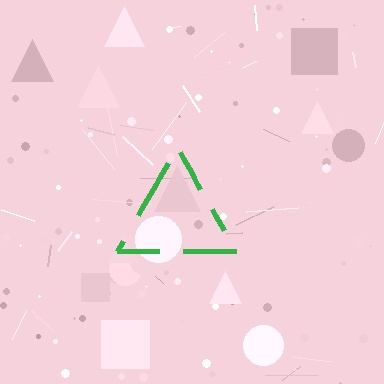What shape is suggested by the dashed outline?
The dashed outline suggests a triangle.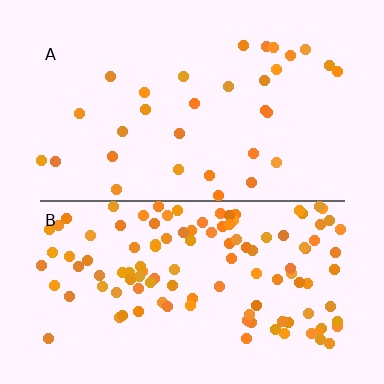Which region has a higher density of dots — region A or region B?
B (the bottom).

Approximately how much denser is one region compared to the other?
Approximately 3.7× — region B over region A.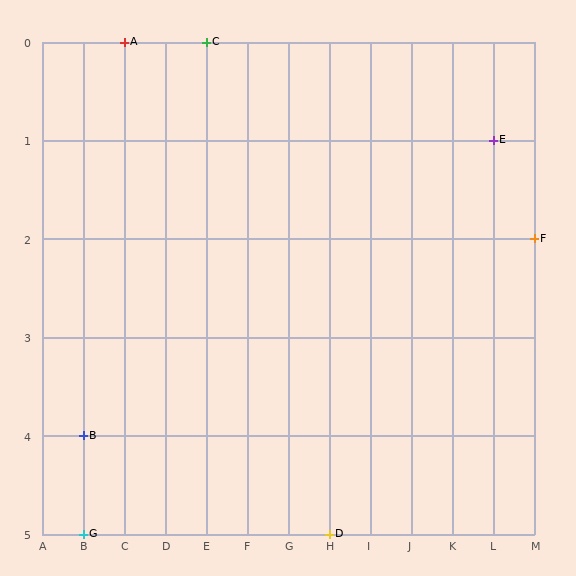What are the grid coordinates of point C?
Point C is at grid coordinates (E, 0).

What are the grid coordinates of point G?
Point G is at grid coordinates (B, 5).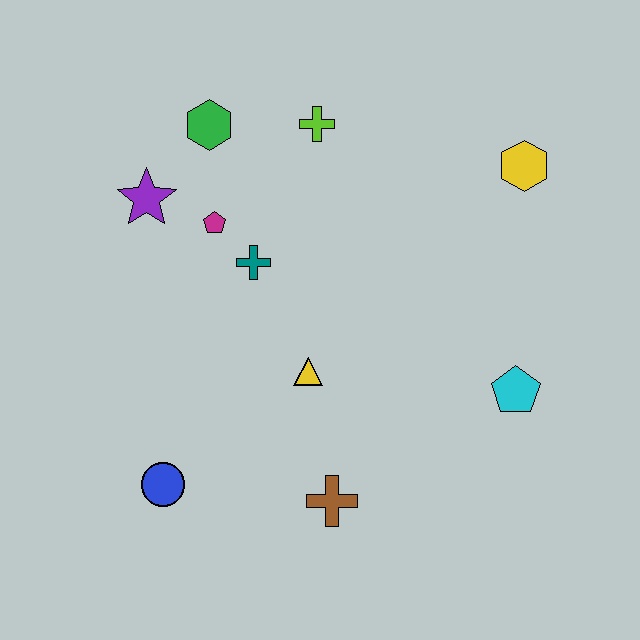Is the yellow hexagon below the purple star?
No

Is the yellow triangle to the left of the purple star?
No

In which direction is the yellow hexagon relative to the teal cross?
The yellow hexagon is to the right of the teal cross.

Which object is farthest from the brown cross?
The green hexagon is farthest from the brown cross.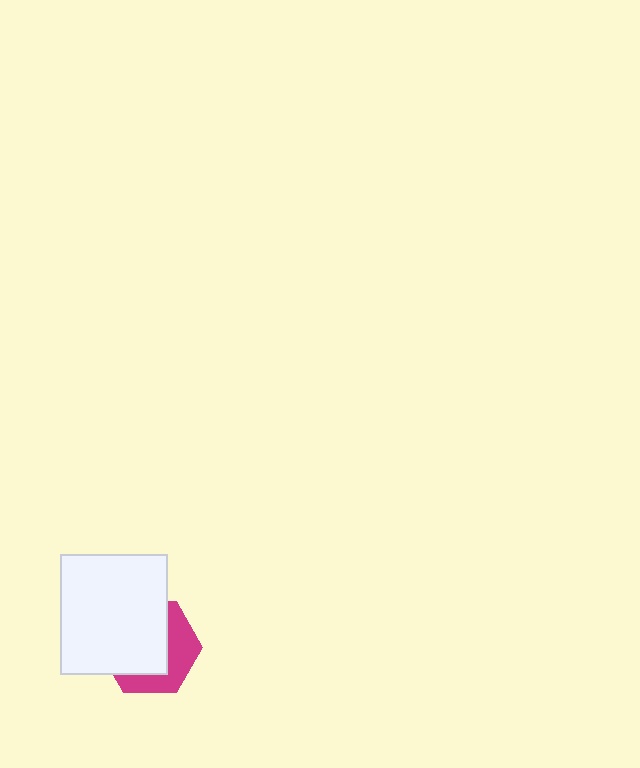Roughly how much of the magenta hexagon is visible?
A small part of it is visible (roughly 40%).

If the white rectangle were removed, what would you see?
You would see the complete magenta hexagon.